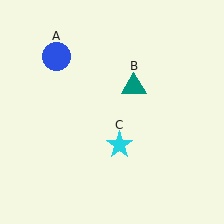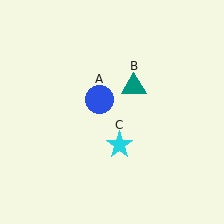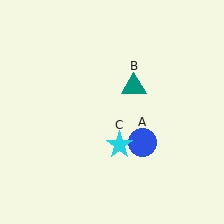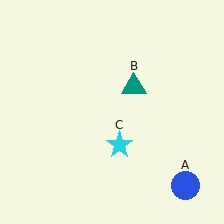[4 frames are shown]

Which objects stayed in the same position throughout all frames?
Teal triangle (object B) and cyan star (object C) remained stationary.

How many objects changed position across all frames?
1 object changed position: blue circle (object A).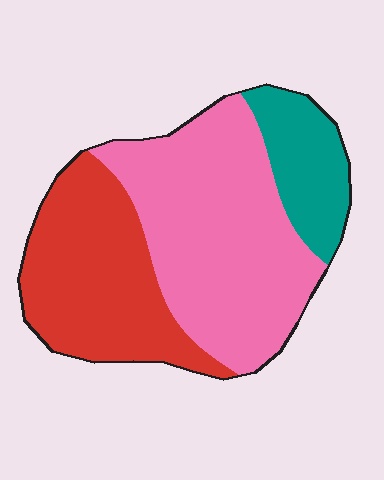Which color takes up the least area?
Teal, at roughly 15%.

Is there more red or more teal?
Red.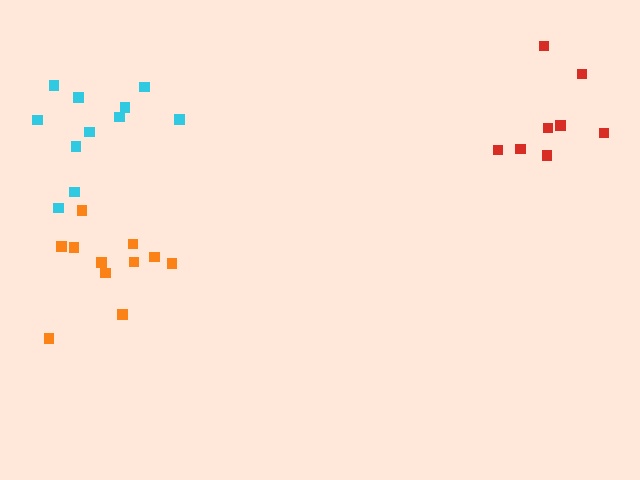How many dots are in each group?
Group 1: 8 dots, Group 2: 11 dots, Group 3: 11 dots (30 total).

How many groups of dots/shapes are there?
There are 3 groups.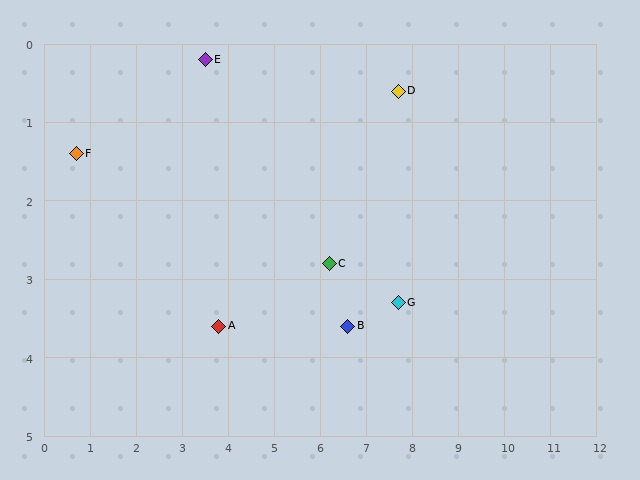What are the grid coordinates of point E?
Point E is at approximately (3.5, 0.2).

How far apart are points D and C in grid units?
Points D and C are about 2.7 grid units apart.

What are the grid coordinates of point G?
Point G is at approximately (7.7, 3.3).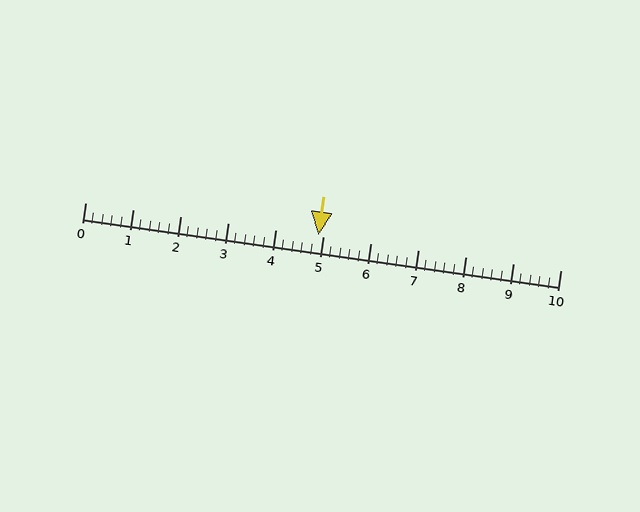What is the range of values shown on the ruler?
The ruler shows values from 0 to 10.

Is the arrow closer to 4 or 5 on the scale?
The arrow is closer to 5.